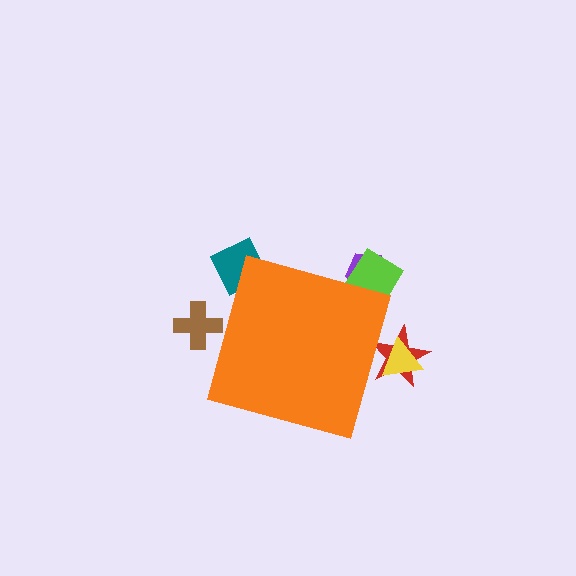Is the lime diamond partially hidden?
Yes, the lime diamond is partially hidden behind the orange diamond.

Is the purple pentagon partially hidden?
Yes, the purple pentagon is partially hidden behind the orange diamond.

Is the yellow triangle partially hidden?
Yes, the yellow triangle is partially hidden behind the orange diamond.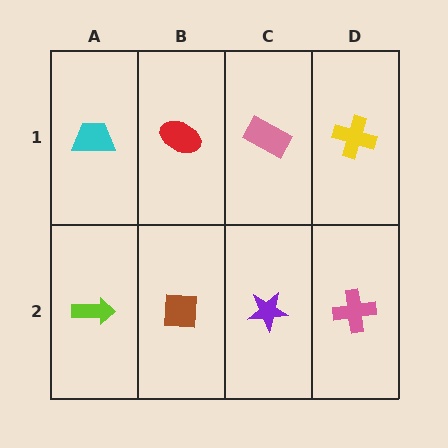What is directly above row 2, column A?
A cyan trapezoid.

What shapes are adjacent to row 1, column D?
A pink cross (row 2, column D), a pink rectangle (row 1, column C).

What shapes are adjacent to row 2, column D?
A yellow cross (row 1, column D), a purple star (row 2, column C).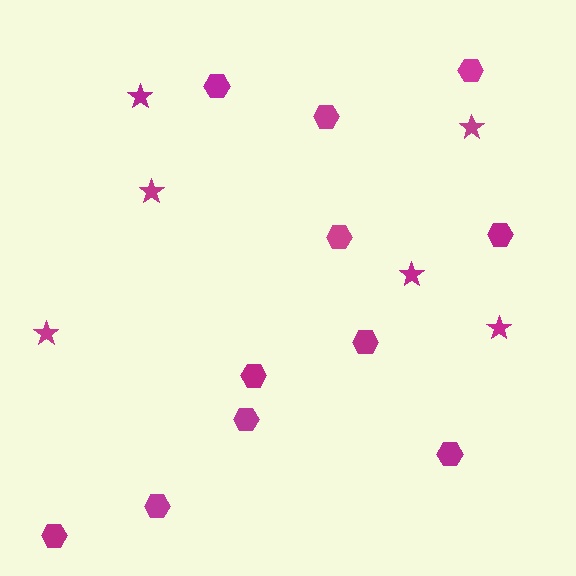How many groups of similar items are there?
There are 2 groups: one group of stars (6) and one group of hexagons (11).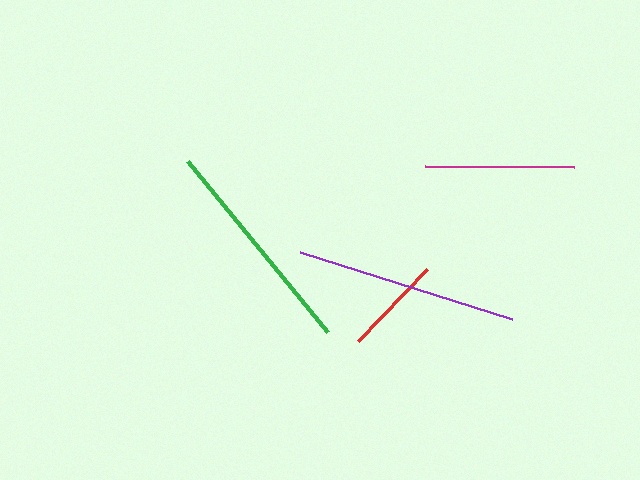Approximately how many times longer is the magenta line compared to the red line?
The magenta line is approximately 1.5 times the length of the red line.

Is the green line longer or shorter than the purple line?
The purple line is longer than the green line.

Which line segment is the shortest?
The red line is the shortest at approximately 100 pixels.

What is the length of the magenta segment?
The magenta segment is approximately 149 pixels long.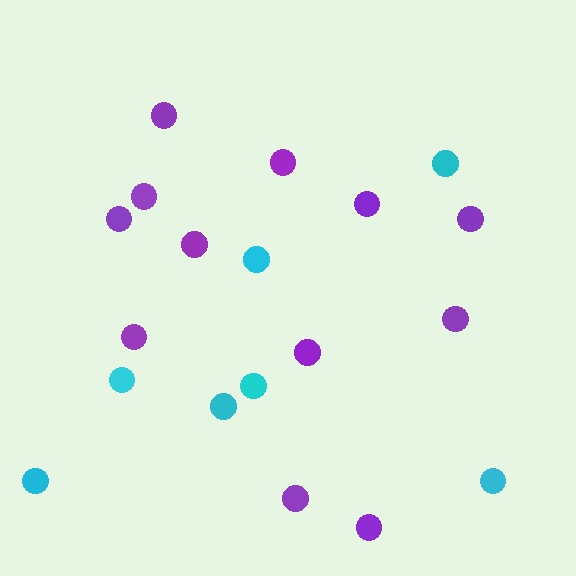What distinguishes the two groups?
There are 2 groups: one group of cyan circles (7) and one group of purple circles (12).